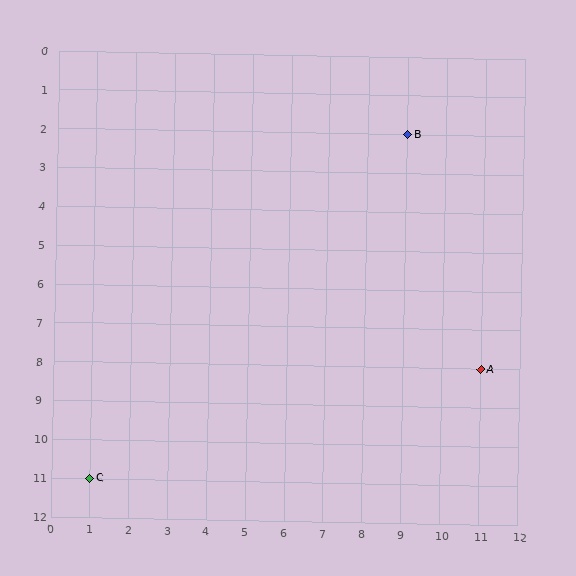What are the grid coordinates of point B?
Point B is at grid coordinates (9, 2).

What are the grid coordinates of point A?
Point A is at grid coordinates (11, 8).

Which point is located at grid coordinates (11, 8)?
Point A is at (11, 8).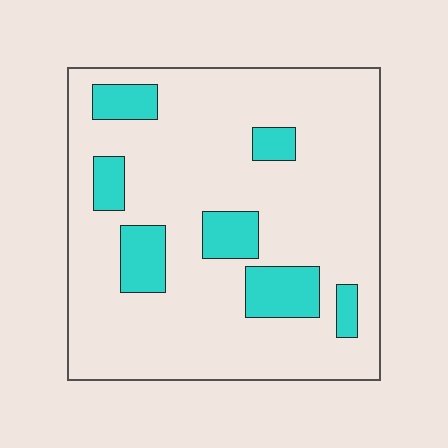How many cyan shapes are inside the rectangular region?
7.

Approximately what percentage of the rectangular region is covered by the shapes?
Approximately 15%.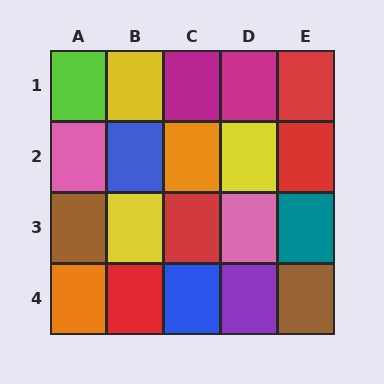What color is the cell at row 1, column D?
Magenta.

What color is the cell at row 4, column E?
Brown.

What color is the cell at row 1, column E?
Red.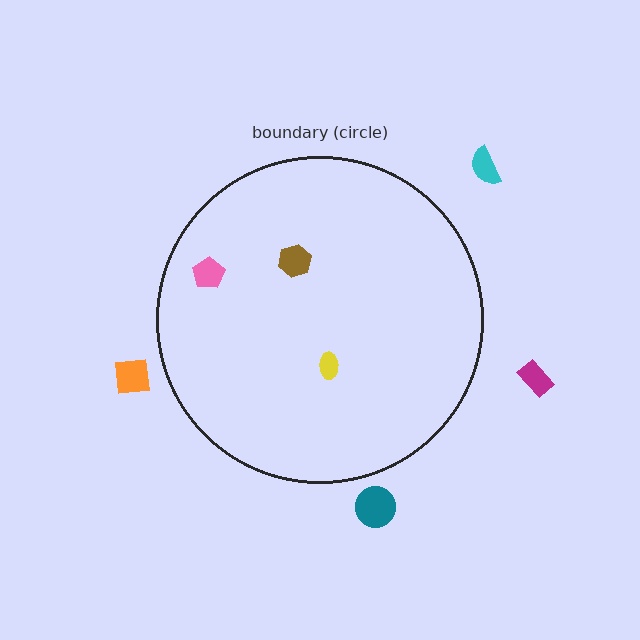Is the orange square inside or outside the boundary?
Outside.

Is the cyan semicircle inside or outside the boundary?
Outside.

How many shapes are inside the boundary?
3 inside, 4 outside.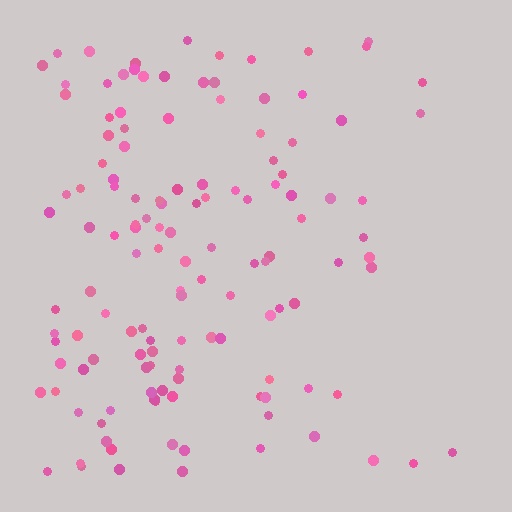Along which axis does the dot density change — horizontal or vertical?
Horizontal.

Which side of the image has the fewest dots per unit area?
The right.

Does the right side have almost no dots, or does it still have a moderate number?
Still a moderate number, just noticeably fewer than the left.